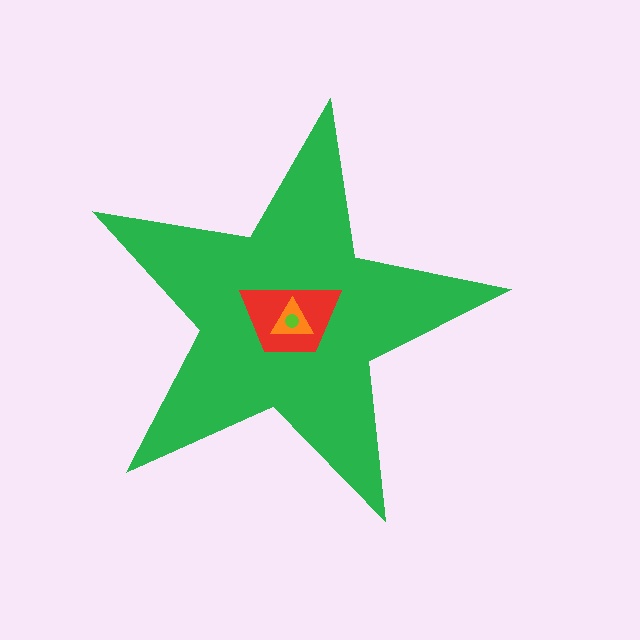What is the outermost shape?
The green star.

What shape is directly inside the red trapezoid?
The orange triangle.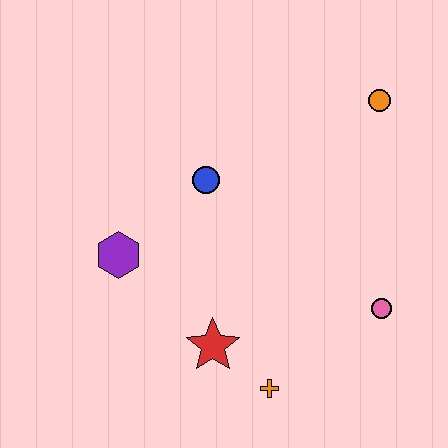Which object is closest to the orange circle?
The blue circle is closest to the orange circle.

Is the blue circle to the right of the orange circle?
No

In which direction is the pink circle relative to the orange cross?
The pink circle is to the right of the orange cross.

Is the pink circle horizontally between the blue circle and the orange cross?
No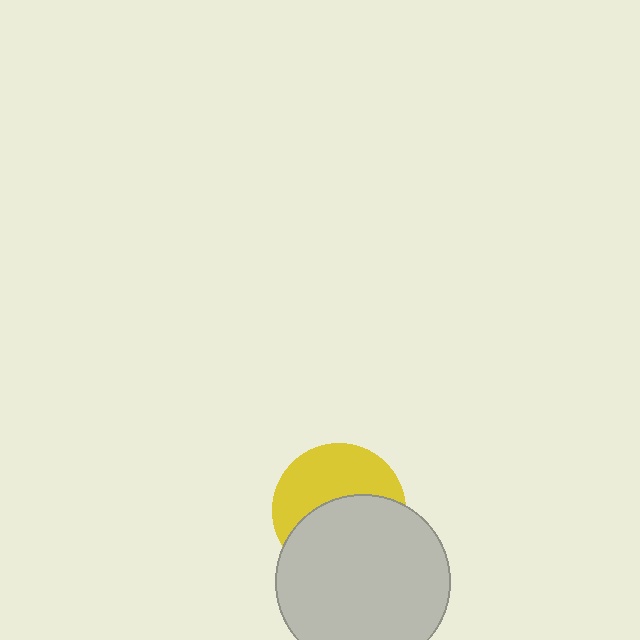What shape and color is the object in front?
The object in front is a light gray circle.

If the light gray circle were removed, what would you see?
You would see the complete yellow circle.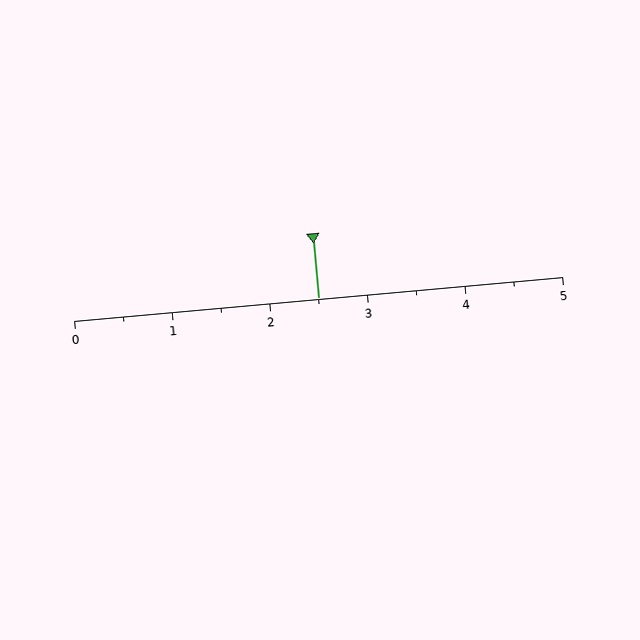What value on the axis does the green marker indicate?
The marker indicates approximately 2.5.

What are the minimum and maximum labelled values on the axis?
The axis runs from 0 to 5.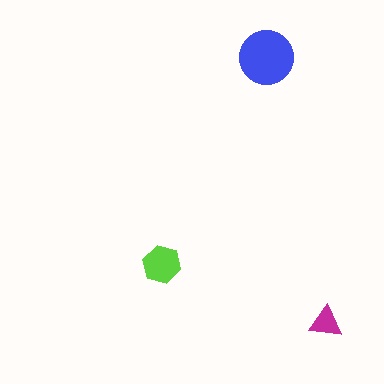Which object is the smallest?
The magenta triangle.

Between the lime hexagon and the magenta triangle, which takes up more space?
The lime hexagon.